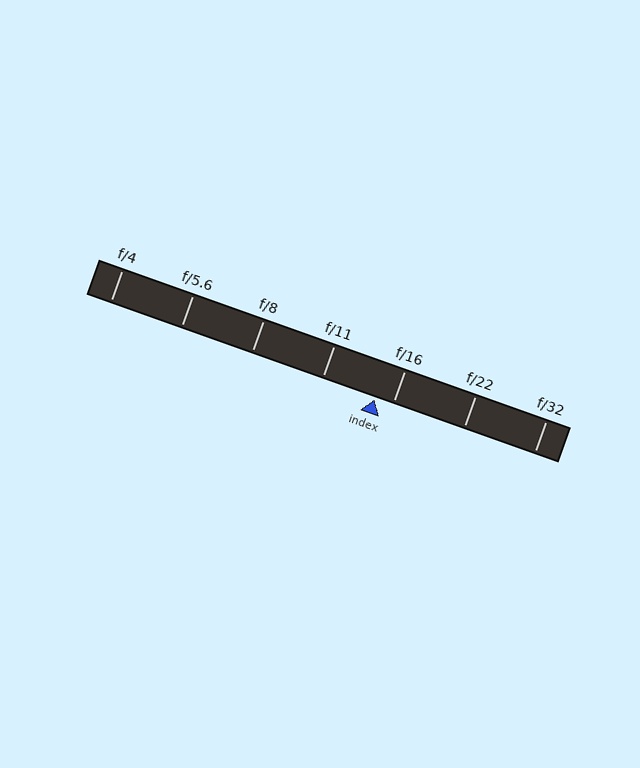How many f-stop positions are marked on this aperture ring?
There are 7 f-stop positions marked.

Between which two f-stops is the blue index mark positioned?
The index mark is between f/11 and f/16.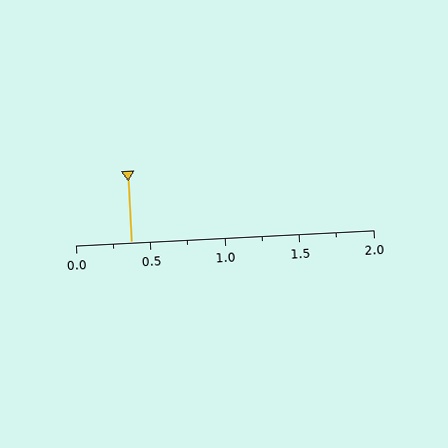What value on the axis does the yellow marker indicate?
The marker indicates approximately 0.38.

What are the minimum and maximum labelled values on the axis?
The axis runs from 0.0 to 2.0.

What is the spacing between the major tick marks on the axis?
The major ticks are spaced 0.5 apart.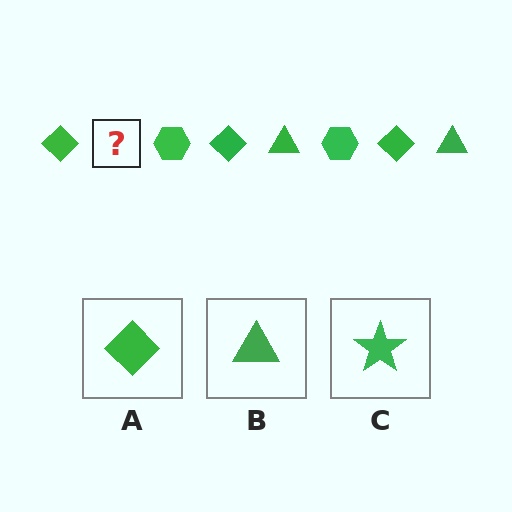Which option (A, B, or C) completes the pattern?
B.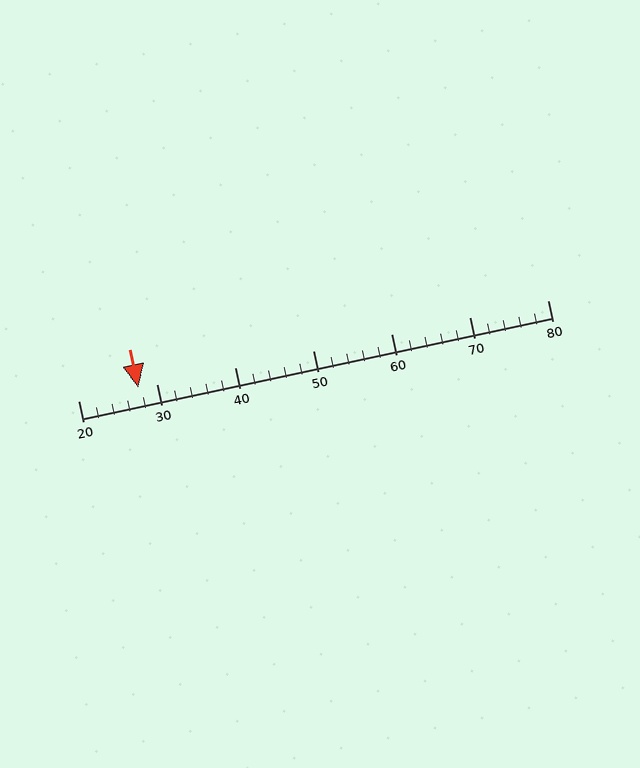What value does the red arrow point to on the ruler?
The red arrow points to approximately 28.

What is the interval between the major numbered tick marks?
The major tick marks are spaced 10 units apart.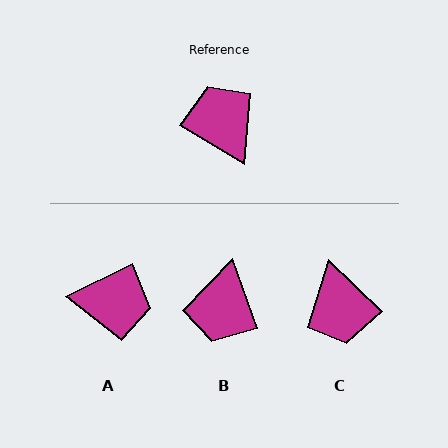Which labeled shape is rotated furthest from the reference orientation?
C, about 167 degrees away.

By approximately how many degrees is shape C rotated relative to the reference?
Approximately 167 degrees counter-clockwise.